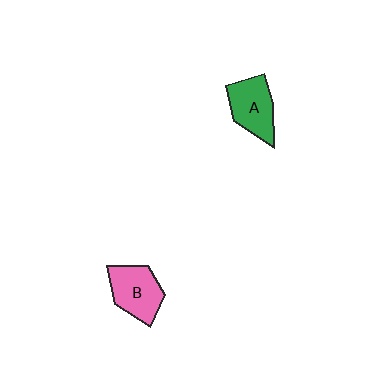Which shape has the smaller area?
Shape A (green).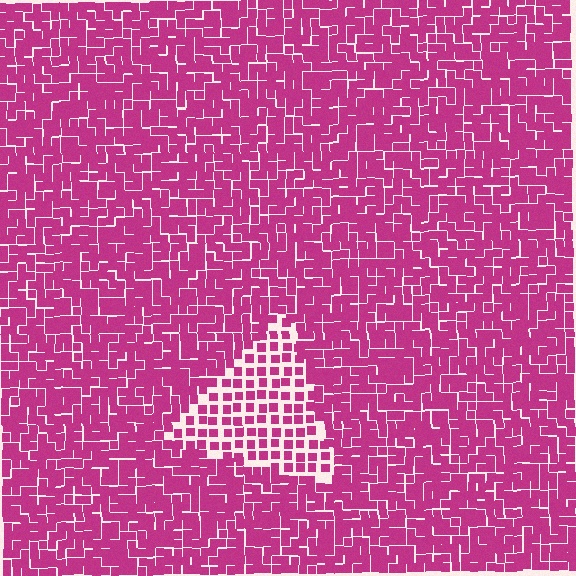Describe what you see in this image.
The image contains small magenta elements arranged at two different densities. A triangle-shaped region is visible where the elements are less densely packed than the surrounding area.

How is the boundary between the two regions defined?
The boundary is defined by a change in element density (approximately 1.8x ratio). All elements are the same color, size, and shape.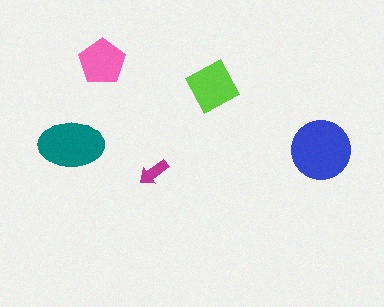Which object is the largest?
The blue circle.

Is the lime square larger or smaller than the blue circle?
Smaller.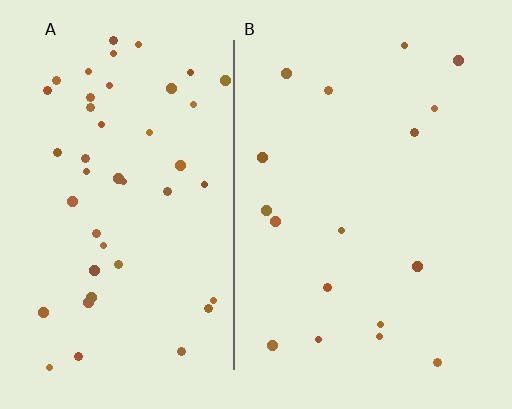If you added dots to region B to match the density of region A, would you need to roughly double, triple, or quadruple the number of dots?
Approximately triple.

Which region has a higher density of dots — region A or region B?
A (the left).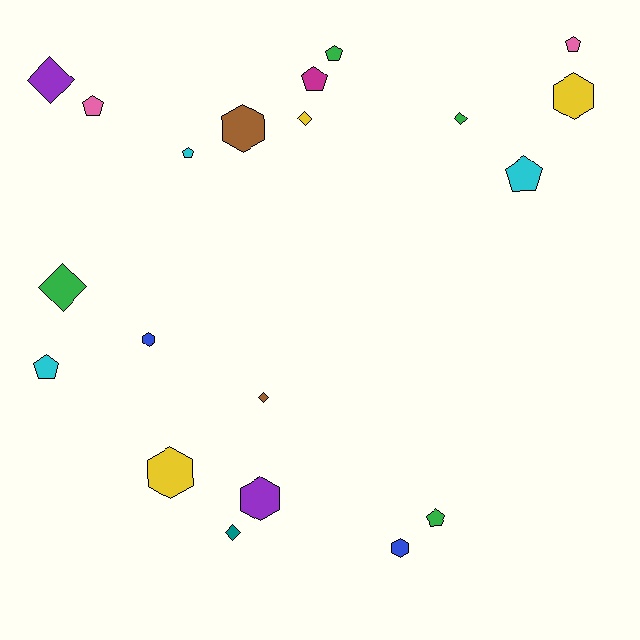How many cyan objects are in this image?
There are 3 cyan objects.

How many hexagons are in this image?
There are 6 hexagons.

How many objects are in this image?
There are 20 objects.